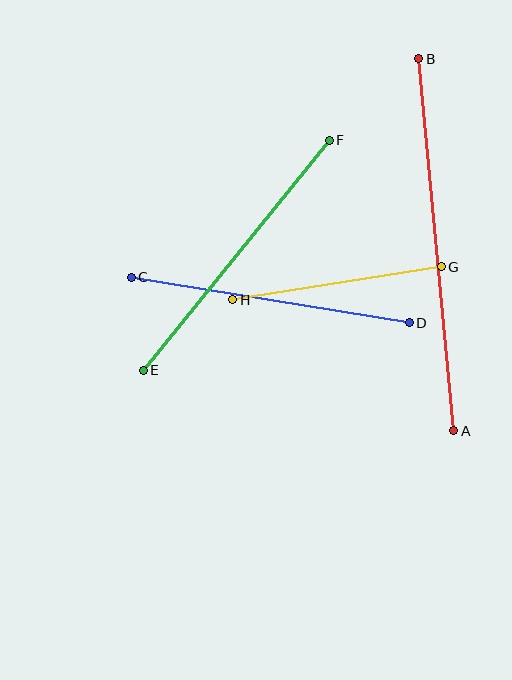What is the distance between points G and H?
The distance is approximately 211 pixels.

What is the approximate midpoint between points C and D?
The midpoint is at approximately (270, 300) pixels.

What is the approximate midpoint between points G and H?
The midpoint is at approximately (337, 283) pixels.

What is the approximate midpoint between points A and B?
The midpoint is at approximately (436, 245) pixels.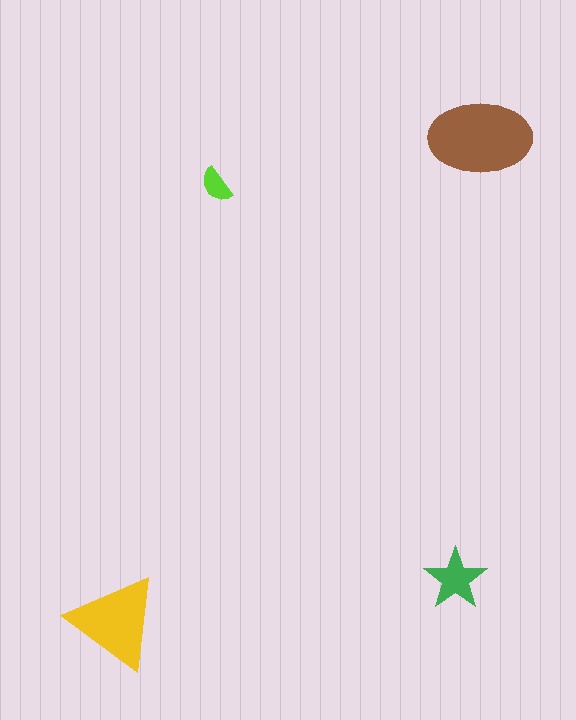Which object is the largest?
The brown ellipse.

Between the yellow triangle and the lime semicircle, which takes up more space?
The yellow triangle.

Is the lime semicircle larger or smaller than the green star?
Smaller.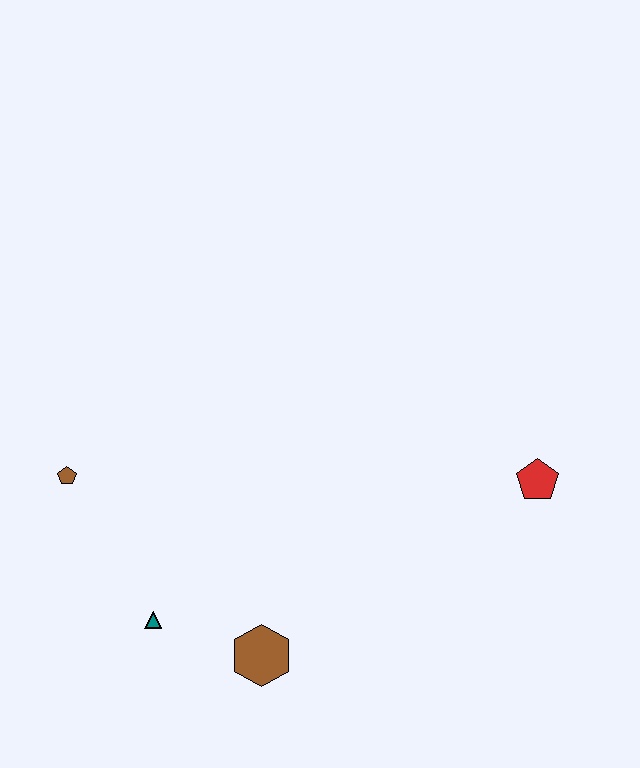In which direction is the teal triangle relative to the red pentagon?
The teal triangle is to the left of the red pentagon.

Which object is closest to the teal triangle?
The brown hexagon is closest to the teal triangle.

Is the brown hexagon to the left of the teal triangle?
No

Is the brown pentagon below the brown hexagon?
No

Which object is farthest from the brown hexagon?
The red pentagon is farthest from the brown hexagon.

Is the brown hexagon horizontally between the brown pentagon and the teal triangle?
No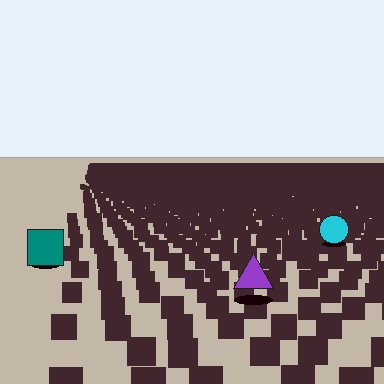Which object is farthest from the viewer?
The cyan circle is farthest from the viewer. It appears smaller and the ground texture around it is denser.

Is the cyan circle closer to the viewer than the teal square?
No. The teal square is closer — you can tell from the texture gradient: the ground texture is coarser near it.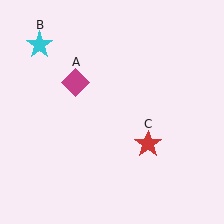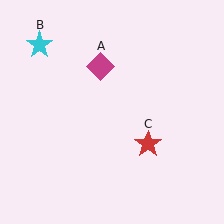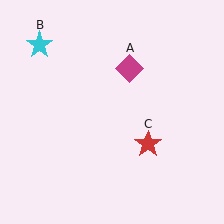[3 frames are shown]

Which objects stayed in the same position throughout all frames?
Cyan star (object B) and red star (object C) remained stationary.